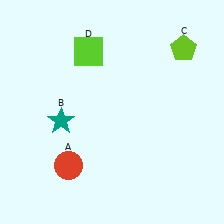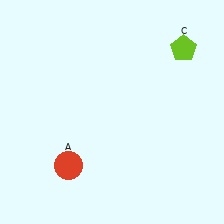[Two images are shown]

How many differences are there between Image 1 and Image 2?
There are 2 differences between the two images.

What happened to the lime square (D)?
The lime square (D) was removed in Image 2. It was in the top-left area of Image 1.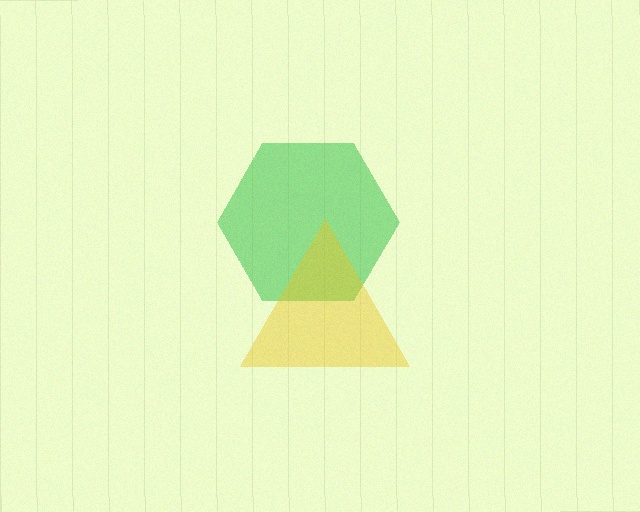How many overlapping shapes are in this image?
There are 2 overlapping shapes in the image.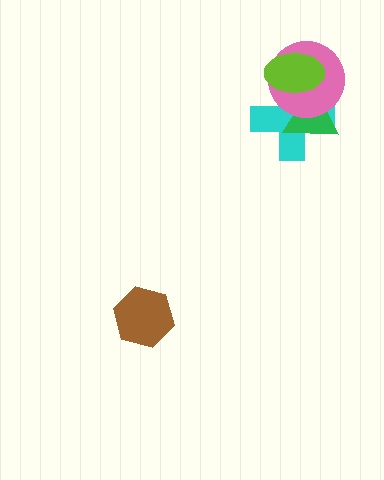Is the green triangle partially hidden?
Yes, it is partially covered by another shape.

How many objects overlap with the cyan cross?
3 objects overlap with the cyan cross.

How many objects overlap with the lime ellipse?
3 objects overlap with the lime ellipse.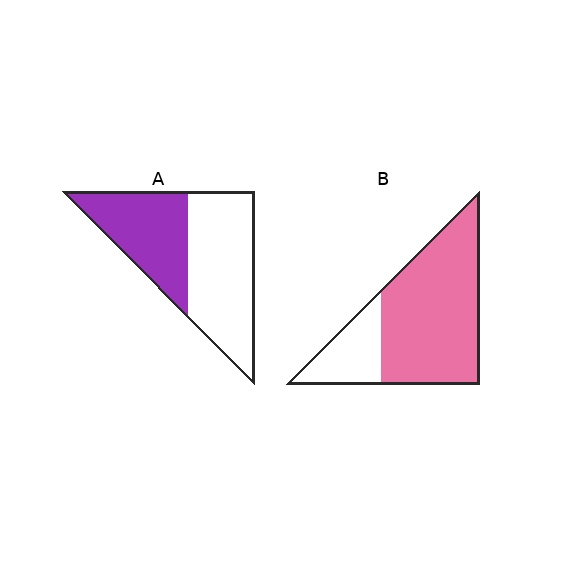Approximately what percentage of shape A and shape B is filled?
A is approximately 45% and B is approximately 75%.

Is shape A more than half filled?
No.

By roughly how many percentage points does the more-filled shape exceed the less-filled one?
By roughly 35 percentage points (B over A).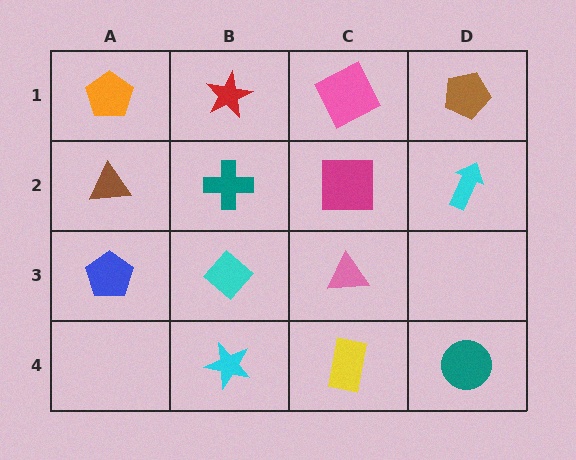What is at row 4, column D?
A teal circle.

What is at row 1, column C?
A pink square.